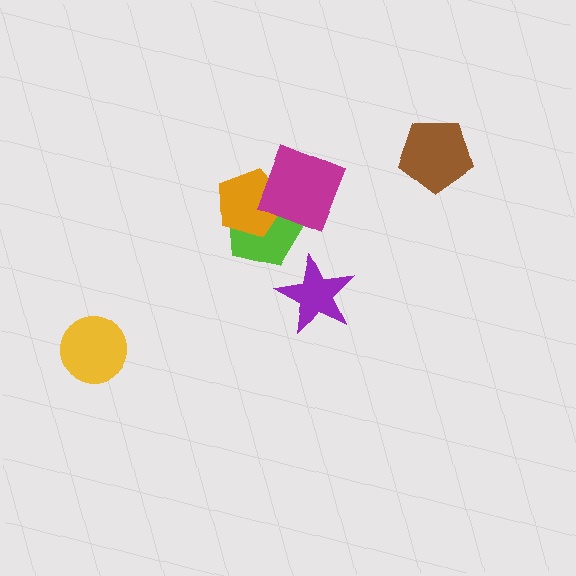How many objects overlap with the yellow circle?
0 objects overlap with the yellow circle.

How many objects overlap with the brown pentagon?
0 objects overlap with the brown pentagon.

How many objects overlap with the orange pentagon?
2 objects overlap with the orange pentagon.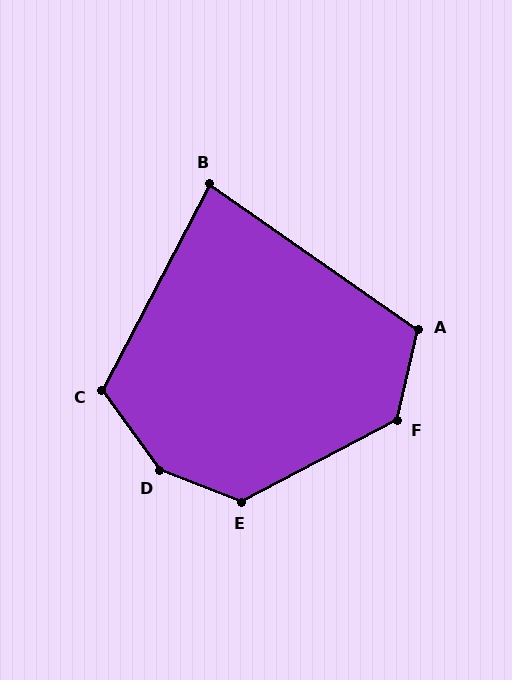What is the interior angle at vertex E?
Approximately 131 degrees (obtuse).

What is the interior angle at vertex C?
Approximately 117 degrees (obtuse).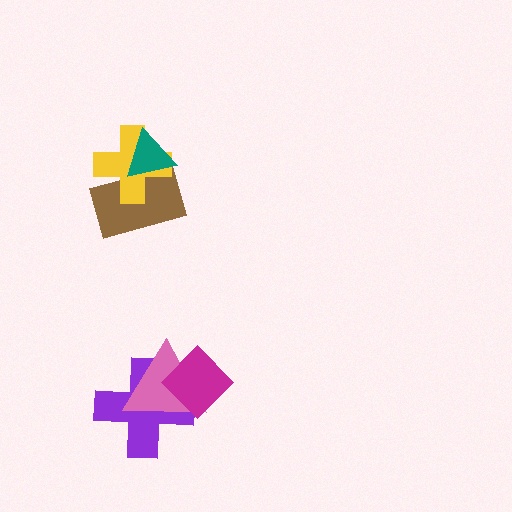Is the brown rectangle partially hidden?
Yes, it is partially covered by another shape.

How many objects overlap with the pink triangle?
2 objects overlap with the pink triangle.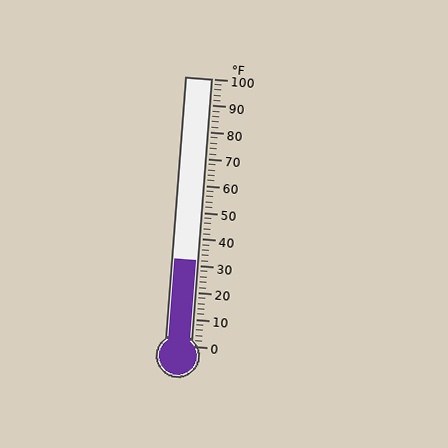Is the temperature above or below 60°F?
The temperature is below 60°F.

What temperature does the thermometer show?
The thermometer shows approximately 32°F.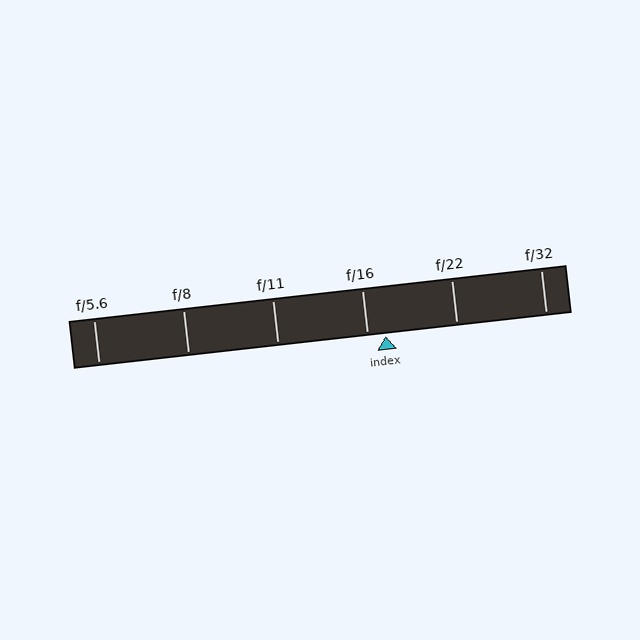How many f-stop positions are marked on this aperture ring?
There are 6 f-stop positions marked.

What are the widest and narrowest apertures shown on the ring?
The widest aperture shown is f/5.6 and the narrowest is f/32.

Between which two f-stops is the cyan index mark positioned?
The index mark is between f/16 and f/22.